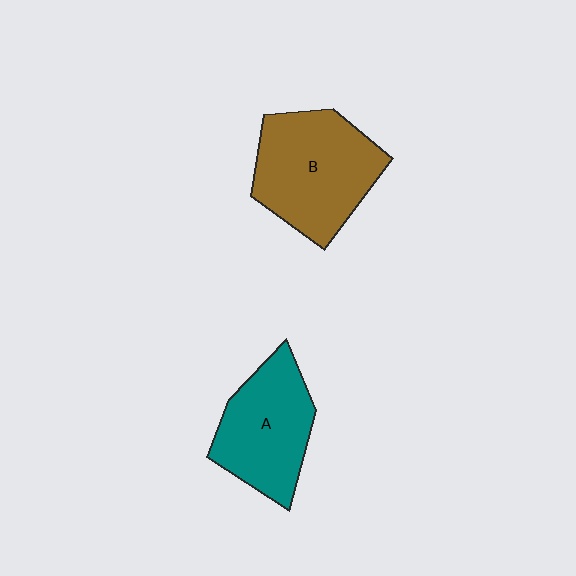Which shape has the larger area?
Shape B (brown).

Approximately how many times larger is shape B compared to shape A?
Approximately 1.2 times.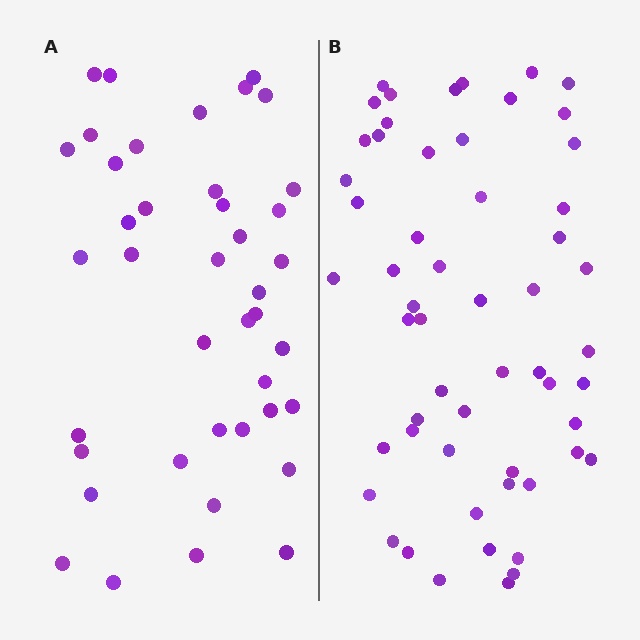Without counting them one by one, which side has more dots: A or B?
Region B (the right region) has more dots.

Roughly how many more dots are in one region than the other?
Region B has approximately 15 more dots than region A.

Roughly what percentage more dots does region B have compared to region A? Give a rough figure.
About 35% more.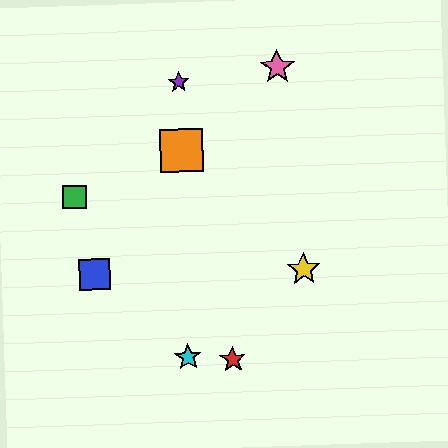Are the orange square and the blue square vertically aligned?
No, the orange square is at x≈181 and the blue square is at x≈95.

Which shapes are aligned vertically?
The purple star, the orange square, the cyan star are aligned vertically.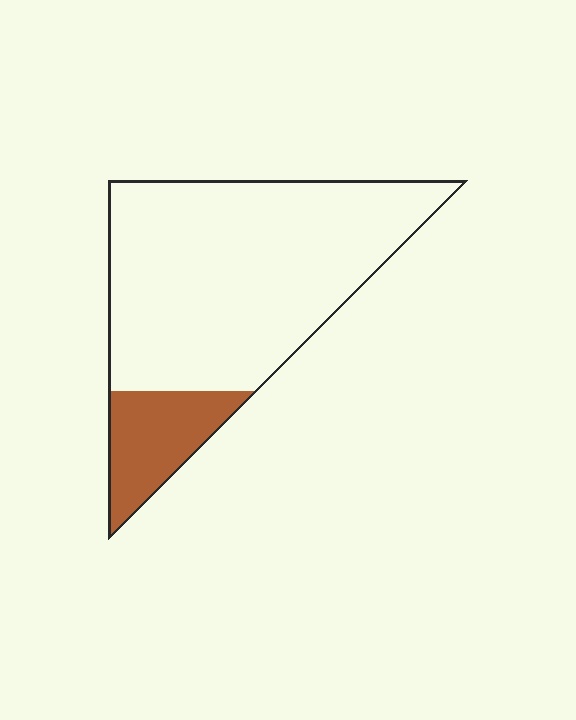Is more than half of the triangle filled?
No.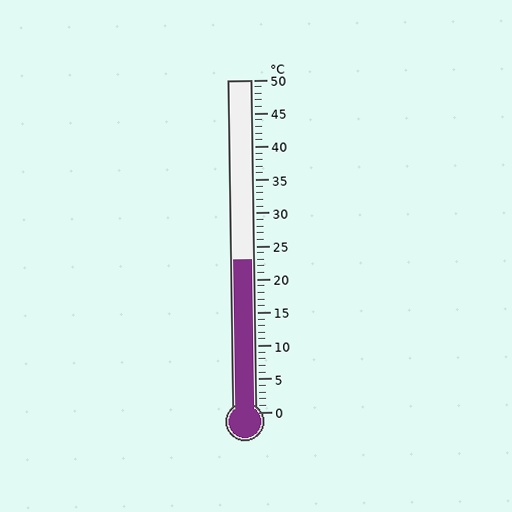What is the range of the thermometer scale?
The thermometer scale ranges from 0°C to 50°C.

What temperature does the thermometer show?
The thermometer shows approximately 23°C.